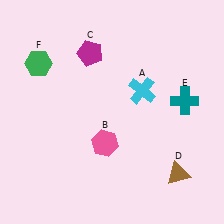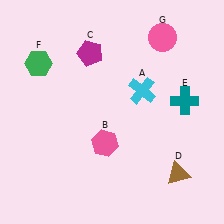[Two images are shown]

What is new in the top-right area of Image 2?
A pink circle (G) was added in the top-right area of Image 2.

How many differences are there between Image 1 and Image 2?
There is 1 difference between the two images.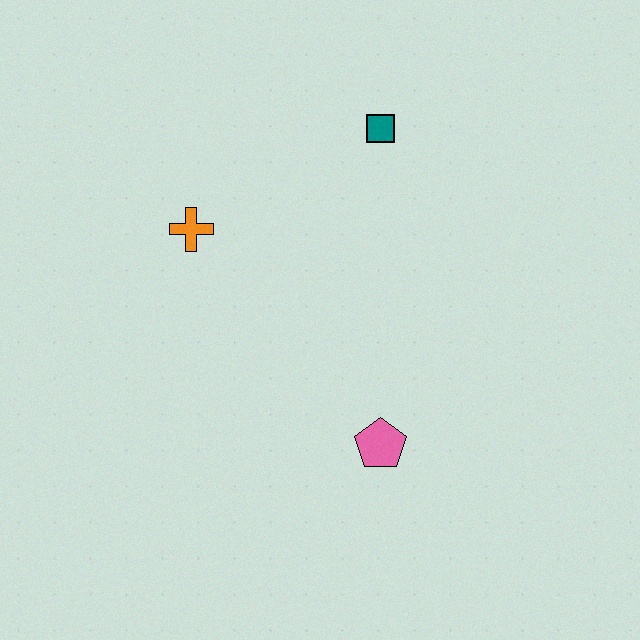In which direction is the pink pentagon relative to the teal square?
The pink pentagon is below the teal square.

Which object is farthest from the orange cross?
The pink pentagon is farthest from the orange cross.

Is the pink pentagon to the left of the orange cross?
No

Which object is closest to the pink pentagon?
The orange cross is closest to the pink pentagon.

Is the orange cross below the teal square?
Yes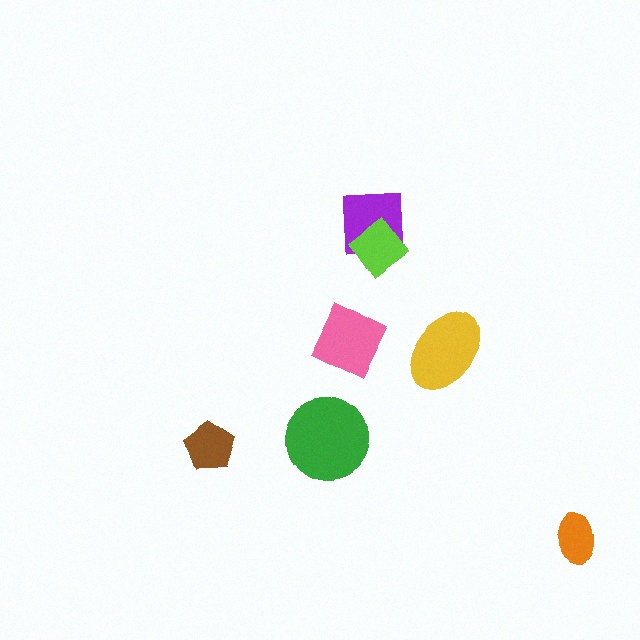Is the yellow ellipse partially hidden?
No, no other shape covers it.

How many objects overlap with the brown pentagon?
0 objects overlap with the brown pentagon.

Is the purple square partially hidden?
Yes, it is partially covered by another shape.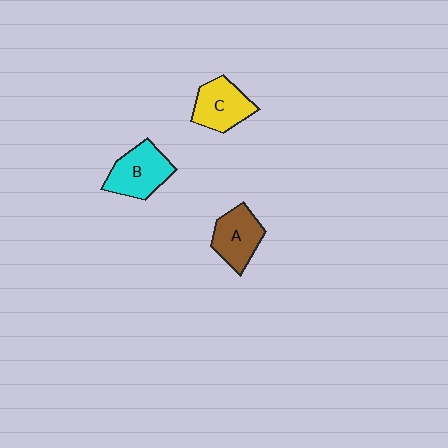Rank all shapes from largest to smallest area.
From largest to smallest: B (cyan), C (yellow), A (brown).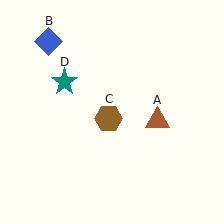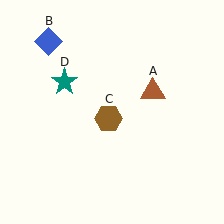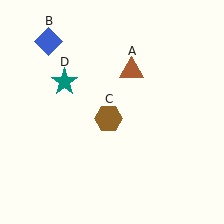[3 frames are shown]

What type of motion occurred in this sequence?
The brown triangle (object A) rotated counterclockwise around the center of the scene.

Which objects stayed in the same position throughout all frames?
Blue diamond (object B) and brown hexagon (object C) and teal star (object D) remained stationary.